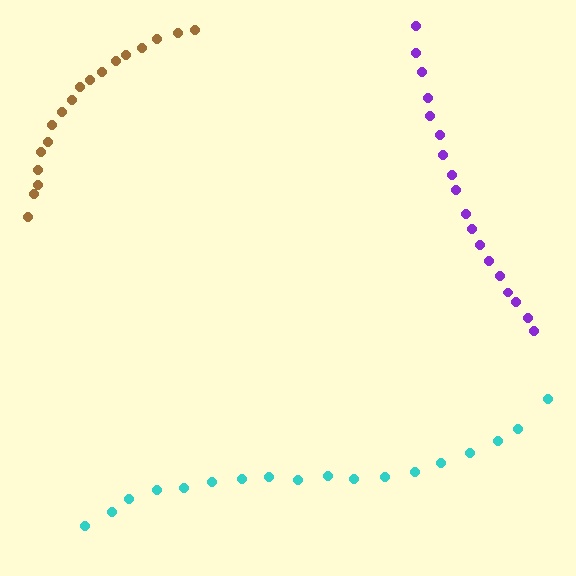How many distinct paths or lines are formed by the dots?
There are 3 distinct paths.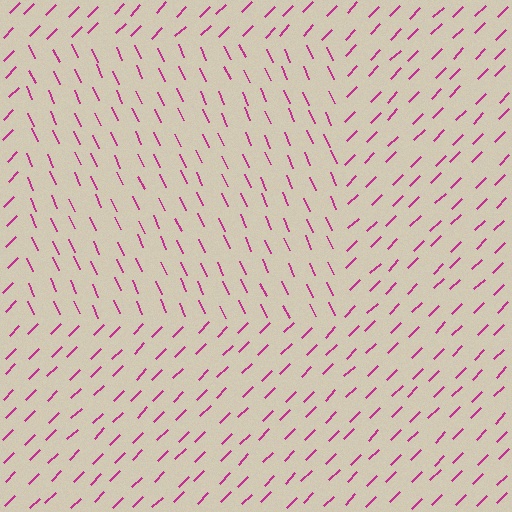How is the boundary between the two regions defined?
The boundary is defined purely by a change in line orientation (approximately 69 degrees difference). All lines are the same color and thickness.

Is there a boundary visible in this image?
Yes, there is a texture boundary formed by a change in line orientation.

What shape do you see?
I see a rectangle.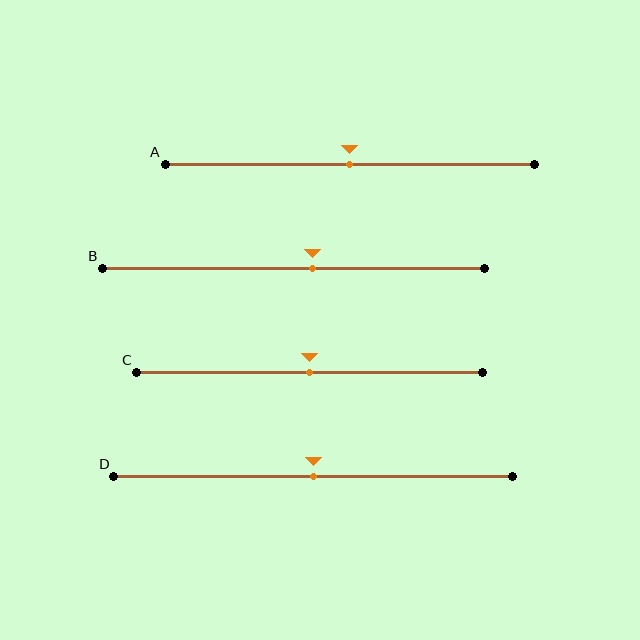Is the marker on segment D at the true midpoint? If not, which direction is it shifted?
Yes, the marker on segment D is at the true midpoint.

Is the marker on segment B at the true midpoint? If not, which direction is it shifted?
No, the marker on segment B is shifted to the right by about 5% of the segment length.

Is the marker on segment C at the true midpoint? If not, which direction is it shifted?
Yes, the marker on segment C is at the true midpoint.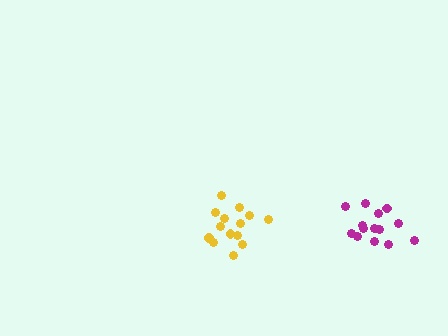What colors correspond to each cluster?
The clusters are colored: yellow, magenta.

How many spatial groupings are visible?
There are 2 spatial groupings.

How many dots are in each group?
Group 1: 14 dots, Group 2: 14 dots (28 total).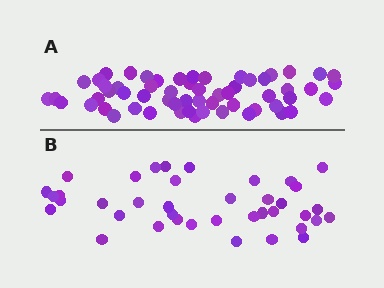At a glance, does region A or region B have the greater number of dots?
Region A (the top region) has more dots.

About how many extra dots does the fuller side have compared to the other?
Region A has approximately 20 more dots than region B.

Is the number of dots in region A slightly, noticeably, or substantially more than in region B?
Region A has substantially more. The ratio is roughly 1.5 to 1.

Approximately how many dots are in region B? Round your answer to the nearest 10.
About 40 dots. (The exact count is 39, which rounds to 40.)